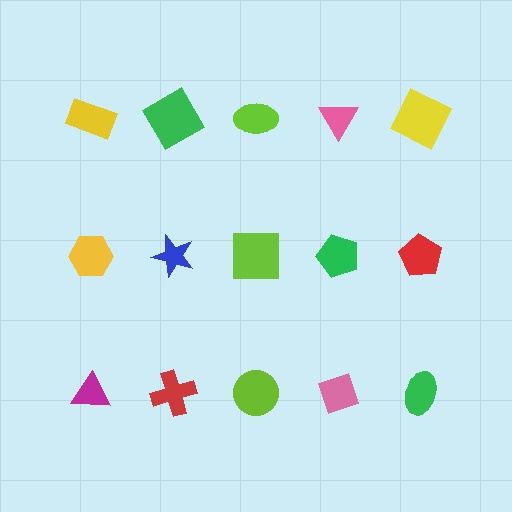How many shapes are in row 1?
5 shapes.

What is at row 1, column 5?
A yellow square.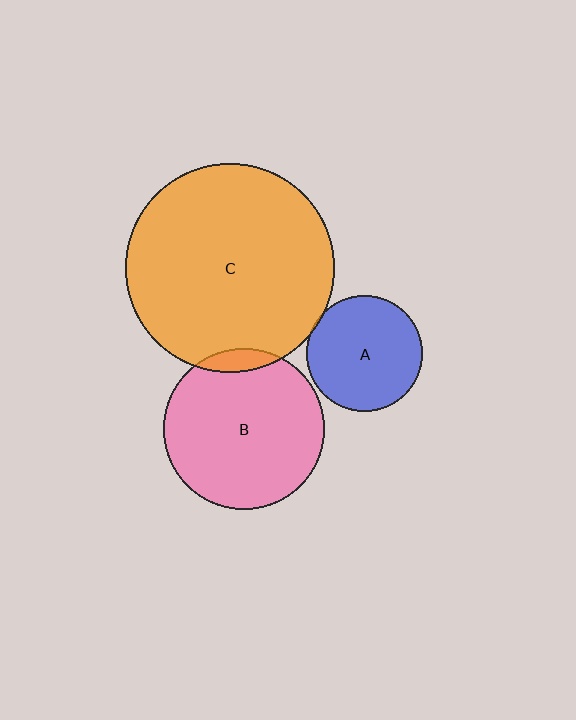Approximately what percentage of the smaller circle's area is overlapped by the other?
Approximately 5%.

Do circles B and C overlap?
Yes.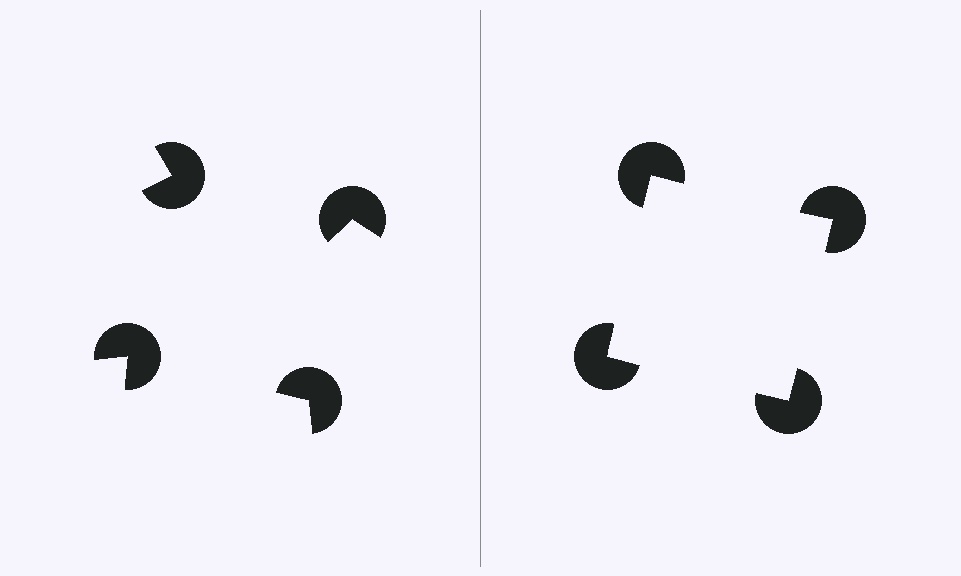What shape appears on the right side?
An illusory square.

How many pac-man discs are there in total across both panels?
8 — 4 on each side.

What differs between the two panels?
The pac-man discs are positioned identically on both sides; only the wedge orientations differ. On the right they align to a square; on the left they are misaligned.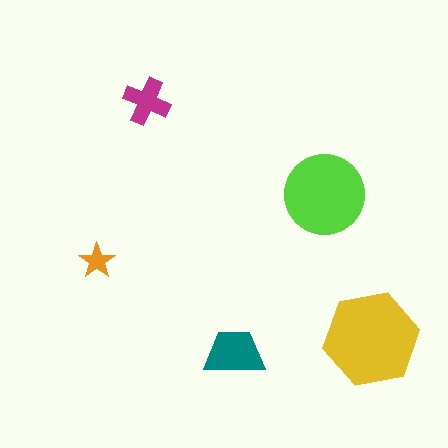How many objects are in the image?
There are 5 objects in the image.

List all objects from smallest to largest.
The orange star, the magenta cross, the teal trapezoid, the lime circle, the yellow hexagon.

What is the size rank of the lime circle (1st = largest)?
2nd.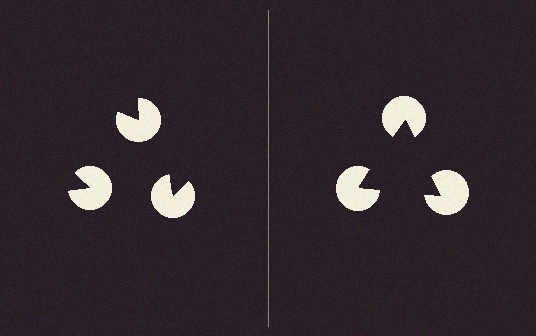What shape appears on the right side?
An illusory triangle.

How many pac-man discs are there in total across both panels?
6 — 3 on each side.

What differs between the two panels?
The pac-man discs are positioned identically on both sides; only the wedge orientations differ. On the right they align to a triangle; on the left they are misaligned.